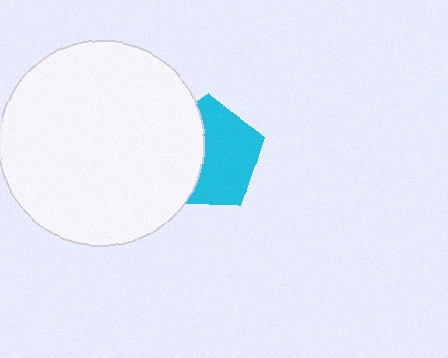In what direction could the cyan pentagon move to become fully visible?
The cyan pentagon could move right. That would shift it out from behind the white circle entirely.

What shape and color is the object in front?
The object in front is a white circle.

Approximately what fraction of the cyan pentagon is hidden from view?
Roughly 42% of the cyan pentagon is hidden behind the white circle.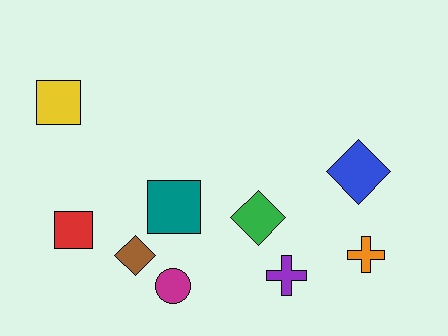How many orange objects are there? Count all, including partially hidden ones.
There is 1 orange object.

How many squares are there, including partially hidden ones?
There are 3 squares.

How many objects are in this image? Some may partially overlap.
There are 9 objects.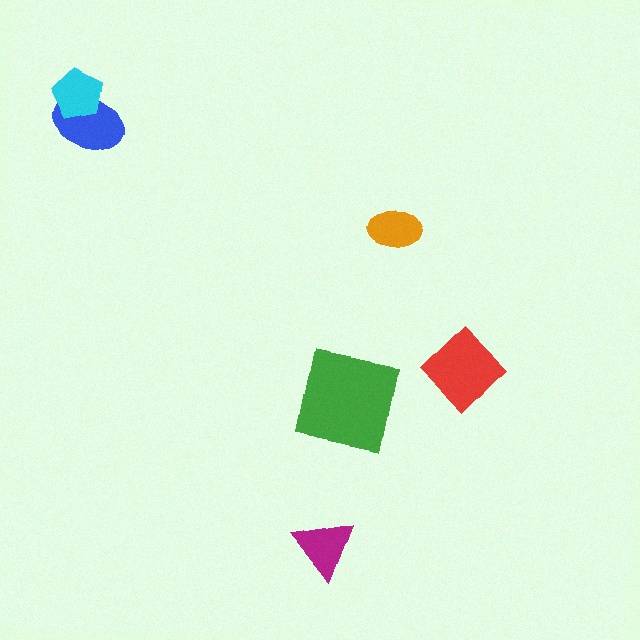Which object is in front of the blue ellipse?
The cyan pentagon is in front of the blue ellipse.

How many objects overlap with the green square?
0 objects overlap with the green square.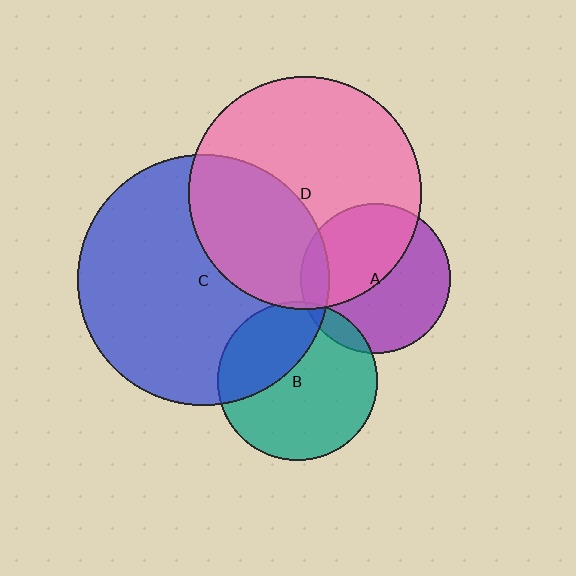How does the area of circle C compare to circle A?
Approximately 2.8 times.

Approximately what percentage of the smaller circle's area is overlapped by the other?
Approximately 5%.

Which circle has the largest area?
Circle C (blue).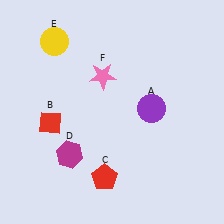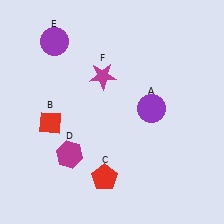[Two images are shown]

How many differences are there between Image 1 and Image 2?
There are 2 differences between the two images.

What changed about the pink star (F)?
In Image 1, F is pink. In Image 2, it changed to magenta.